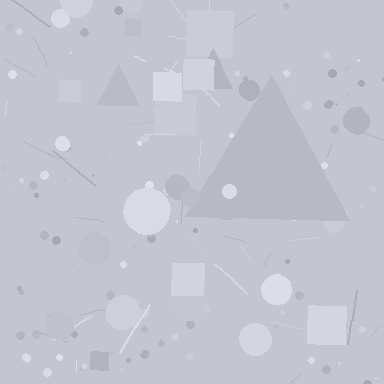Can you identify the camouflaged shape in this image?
The camouflaged shape is a triangle.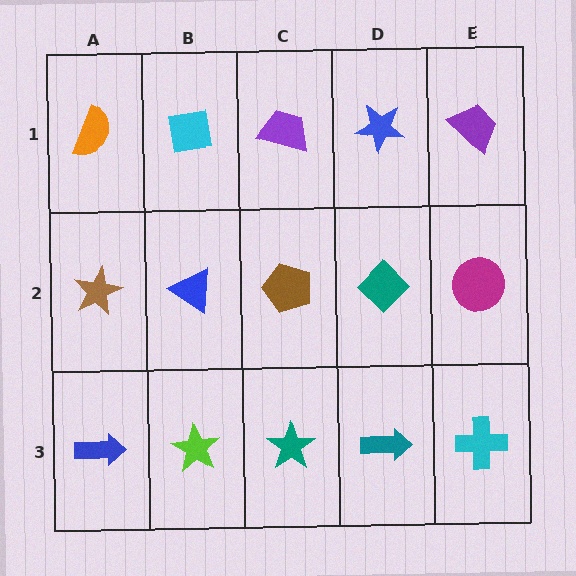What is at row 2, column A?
A brown star.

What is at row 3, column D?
A teal arrow.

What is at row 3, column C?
A teal star.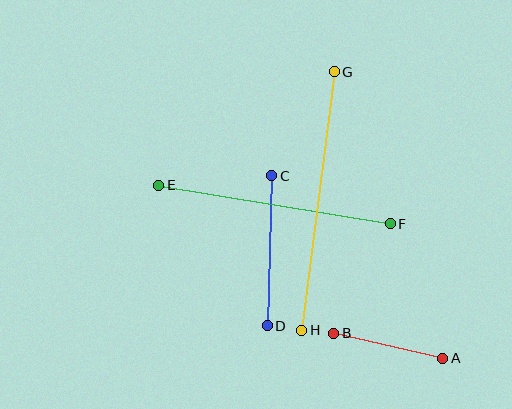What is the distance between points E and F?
The distance is approximately 235 pixels.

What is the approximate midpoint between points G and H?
The midpoint is at approximately (318, 201) pixels.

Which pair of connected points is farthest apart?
Points G and H are farthest apart.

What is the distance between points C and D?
The distance is approximately 150 pixels.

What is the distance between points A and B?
The distance is approximately 112 pixels.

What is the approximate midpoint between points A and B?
The midpoint is at approximately (388, 346) pixels.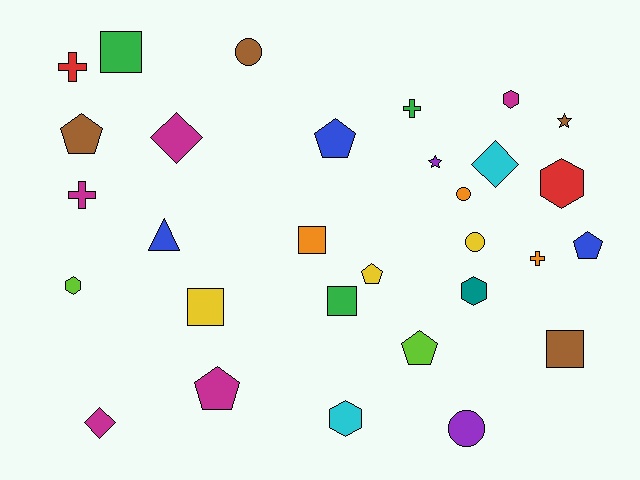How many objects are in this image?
There are 30 objects.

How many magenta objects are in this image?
There are 5 magenta objects.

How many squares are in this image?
There are 5 squares.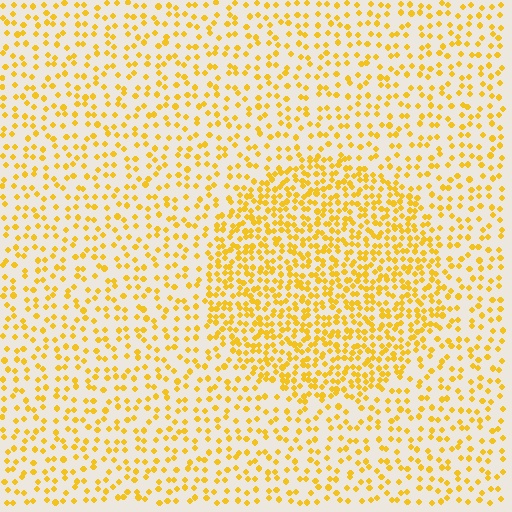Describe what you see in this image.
The image contains small yellow elements arranged at two different densities. A circle-shaped region is visible where the elements are more densely packed than the surrounding area.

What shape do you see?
I see a circle.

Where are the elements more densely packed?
The elements are more densely packed inside the circle boundary.